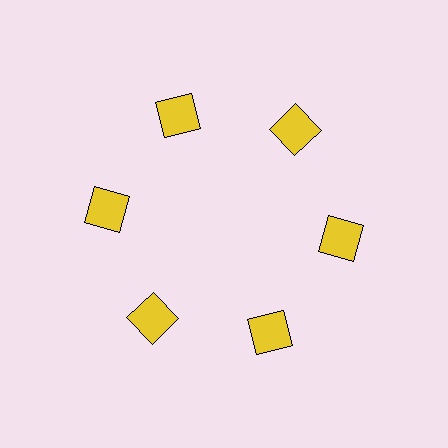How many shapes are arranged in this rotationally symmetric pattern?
There are 6 shapes, arranged in 6 groups of 1.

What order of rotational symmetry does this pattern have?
This pattern has 6-fold rotational symmetry.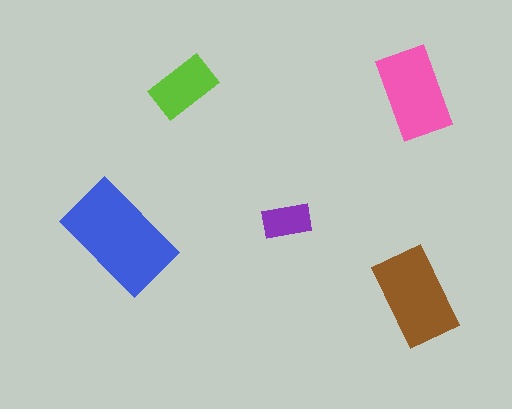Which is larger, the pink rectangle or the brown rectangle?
The brown one.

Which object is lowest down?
The brown rectangle is bottommost.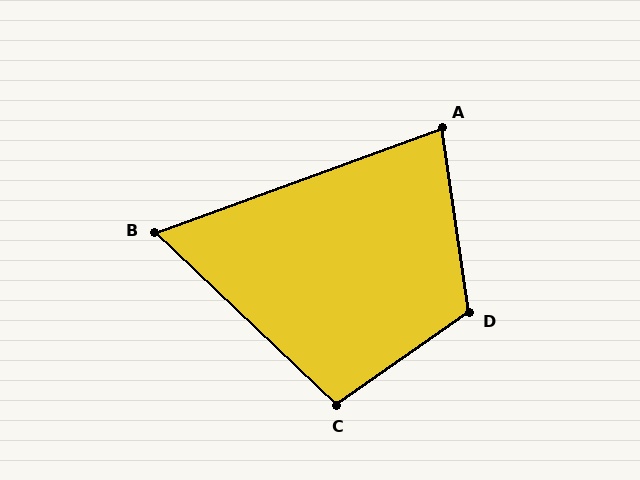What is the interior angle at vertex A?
Approximately 78 degrees (acute).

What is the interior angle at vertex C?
Approximately 102 degrees (obtuse).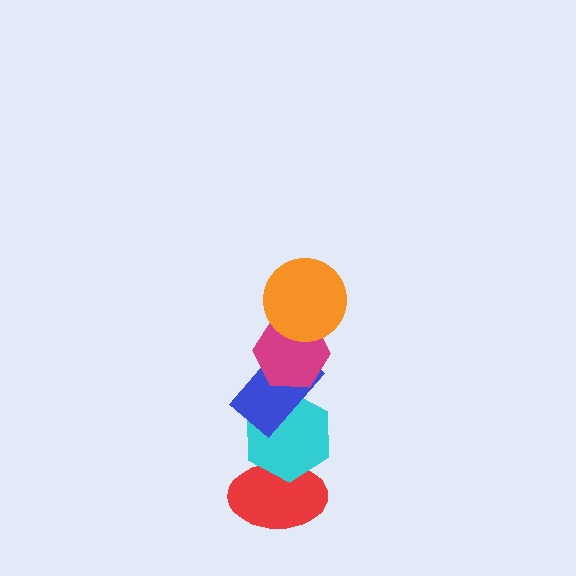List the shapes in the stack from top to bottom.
From top to bottom: the orange circle, the magenta hexagon, the blue rectangle, the cyan hexagon, the red ellipse.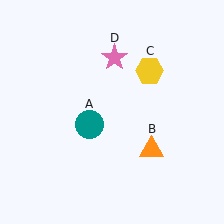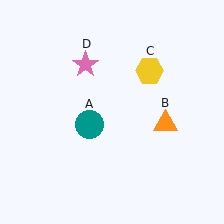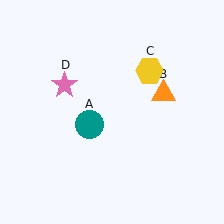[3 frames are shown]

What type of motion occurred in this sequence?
The orange triangle (object B), pink star (object D) rotated counterclockwise around the center of the scene.